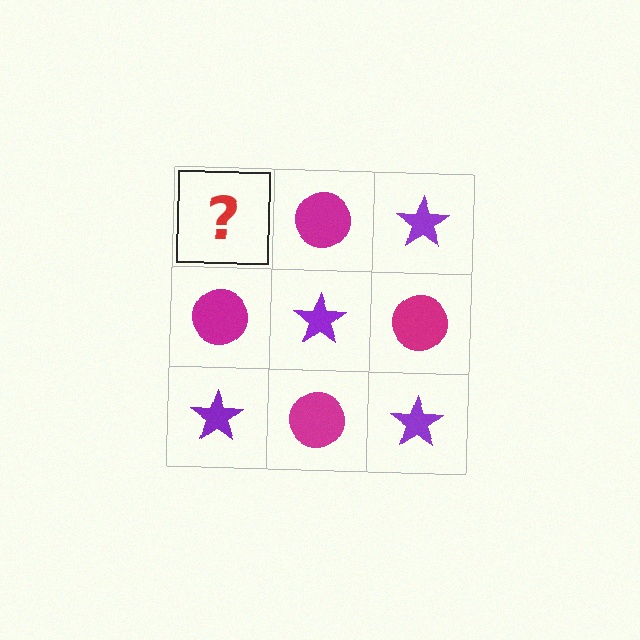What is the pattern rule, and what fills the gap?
The rule is that it alternates purple star and magenta circle in a checkerboard pattern. The gap should be filled with a purple star.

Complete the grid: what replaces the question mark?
The question mark should be replaced with a purple star.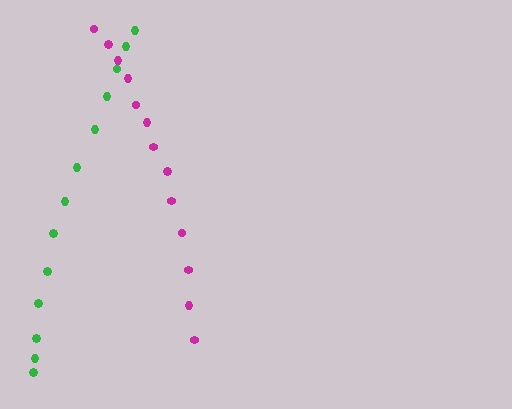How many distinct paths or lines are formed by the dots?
There are 2 distinct paths.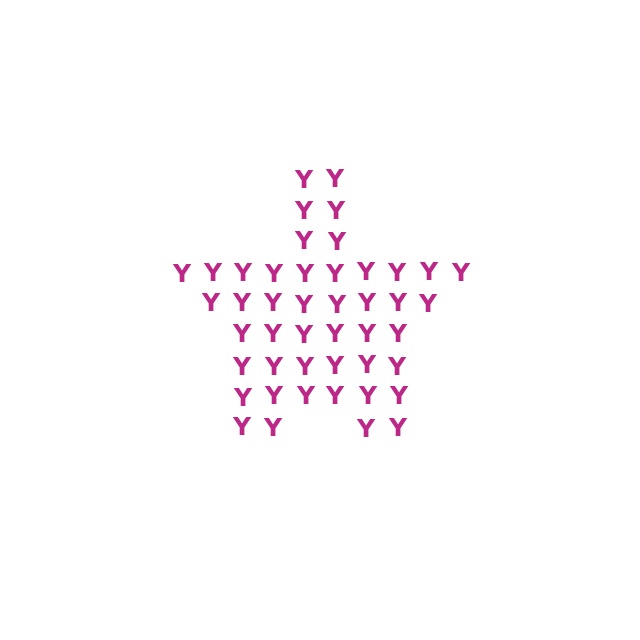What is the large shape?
The large shape is a star.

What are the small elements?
The small elements are letter Y's.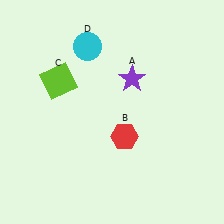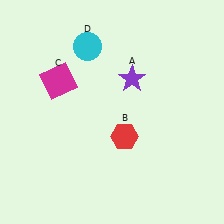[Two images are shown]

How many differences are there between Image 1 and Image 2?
There is 1 difference between the two images.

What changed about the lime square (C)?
In Image 1, C is lime. In Image 2, it changed to magenta.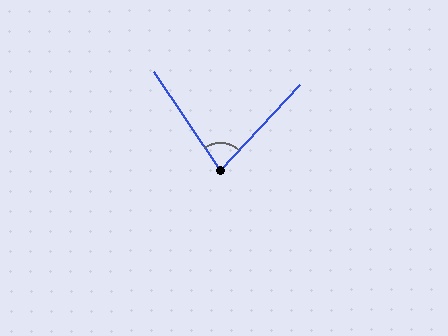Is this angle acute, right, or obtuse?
It is acute.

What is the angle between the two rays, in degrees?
Approximately 77 degrees.